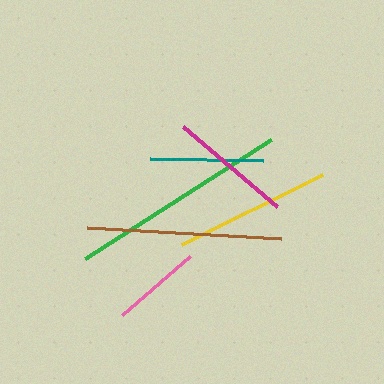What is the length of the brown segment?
The brown segment is approximately 195 pixels long.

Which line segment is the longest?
The green line is the longest at approximately 221 pixels.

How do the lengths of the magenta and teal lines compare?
The magenta and teal lines are approximately the same length.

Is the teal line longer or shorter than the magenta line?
The magenta line is longer than the teal line.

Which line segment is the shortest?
The pink line is the shortest at approximately 91 pixels.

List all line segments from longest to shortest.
From longest to shortest: green, brown, yellow, magenta, teal, pink.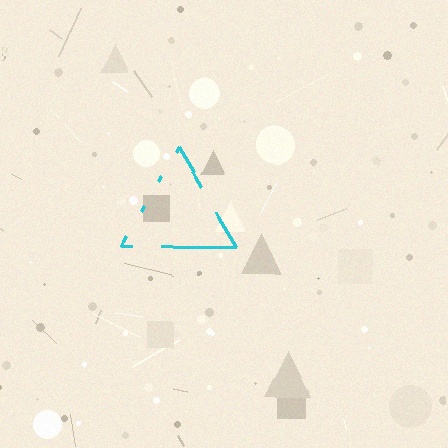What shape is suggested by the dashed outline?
The dashed outline suggests a triangle.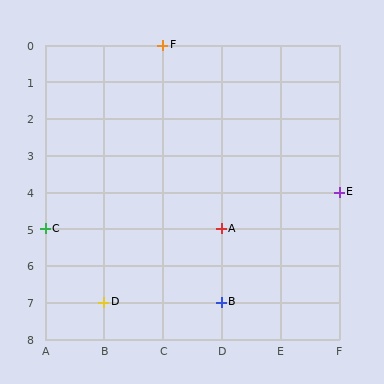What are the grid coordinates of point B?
Point B is at grid coordinates (D, 7).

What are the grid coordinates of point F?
Point F is at grid coordinates (C, 0).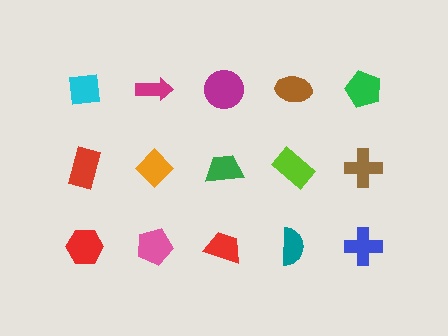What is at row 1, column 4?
A brown ellipse.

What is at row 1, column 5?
A green pentagon.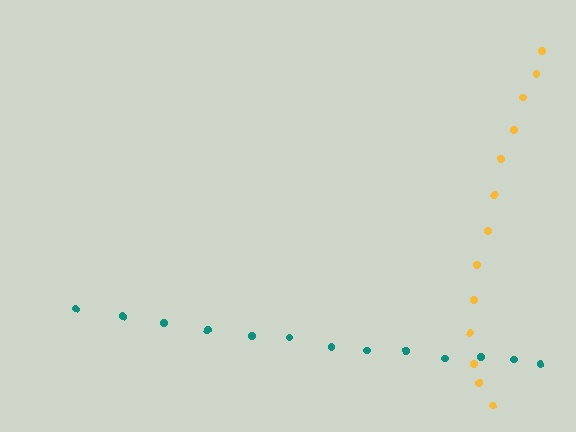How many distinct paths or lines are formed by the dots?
There are 2 distinct paths.